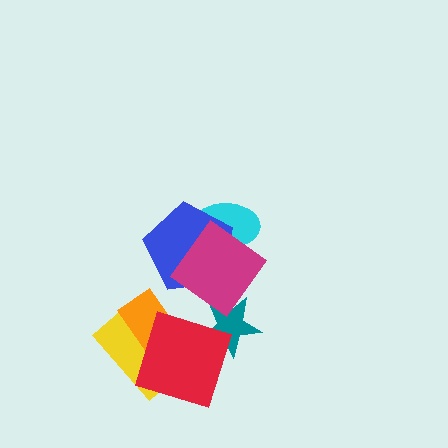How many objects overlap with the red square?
3 objects overlap with the red square.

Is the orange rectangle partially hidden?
Yes, it is partially covered by another shape.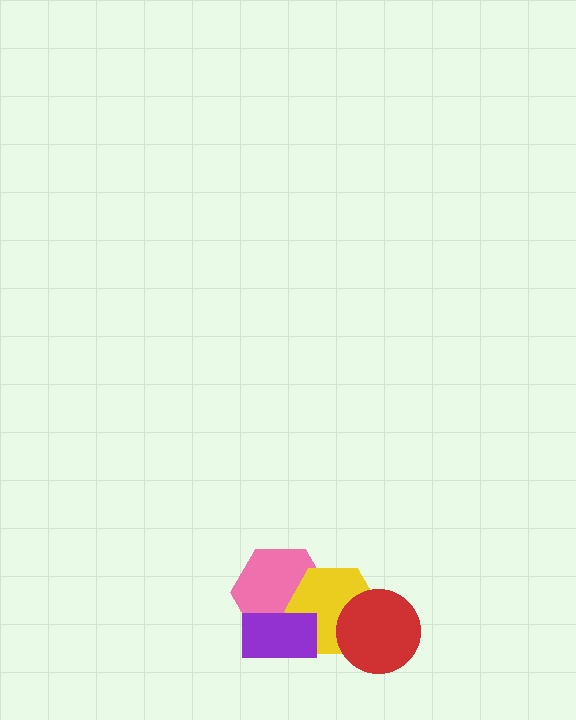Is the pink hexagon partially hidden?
Yes, it is partially covered by another shape.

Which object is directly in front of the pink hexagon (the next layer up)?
The yellow hexagon is directly in front of the pink hexagon.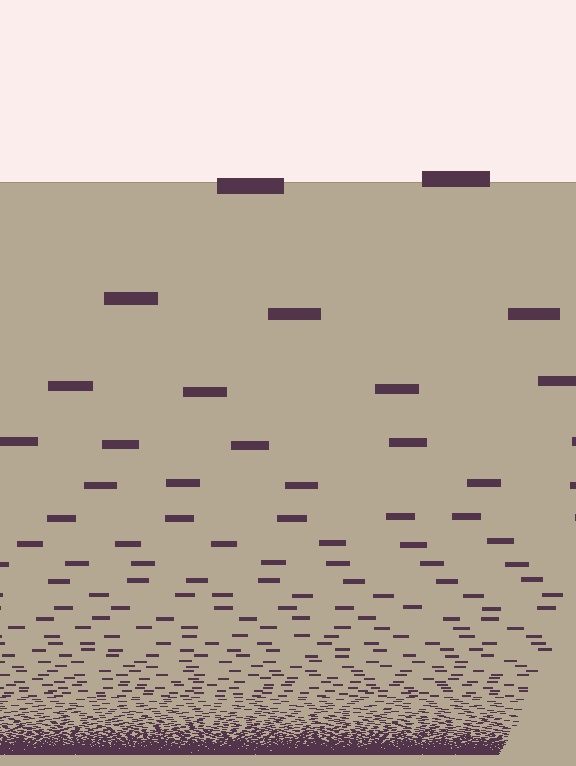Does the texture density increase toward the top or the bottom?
Density increases toward the bottom.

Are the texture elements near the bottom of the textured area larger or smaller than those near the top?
Smaller. The gradient is inverted — elements near the bottom are smaller and denser.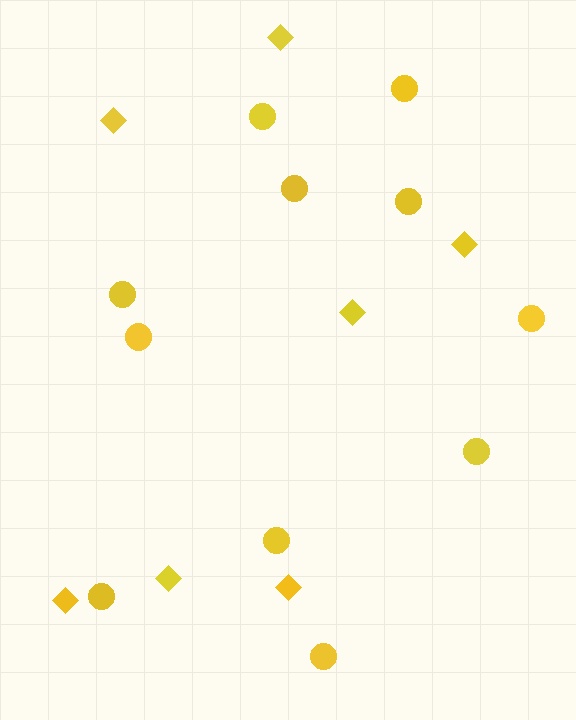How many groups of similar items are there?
There are 2 groups: one group of diamonds (7) and one group of circles (11).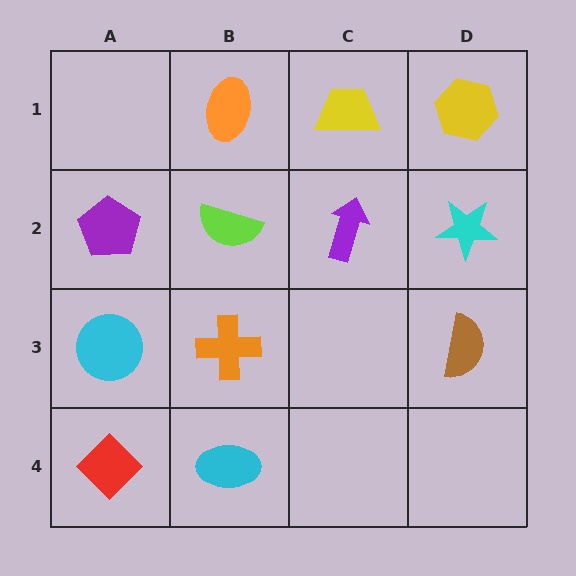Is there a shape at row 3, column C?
No, that cell is empty.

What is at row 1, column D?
A yellow hexagon.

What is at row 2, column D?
A cyan star.